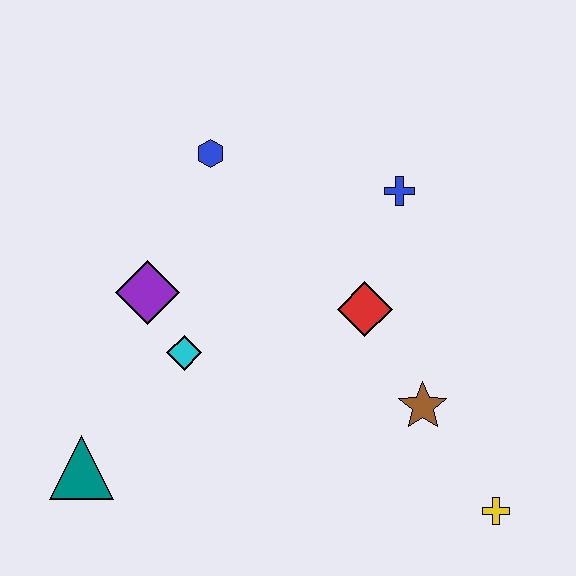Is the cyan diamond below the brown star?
No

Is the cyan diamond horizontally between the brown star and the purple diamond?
Yes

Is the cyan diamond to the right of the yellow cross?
No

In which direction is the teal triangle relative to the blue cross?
The teal triangle is to the left of the blue cross.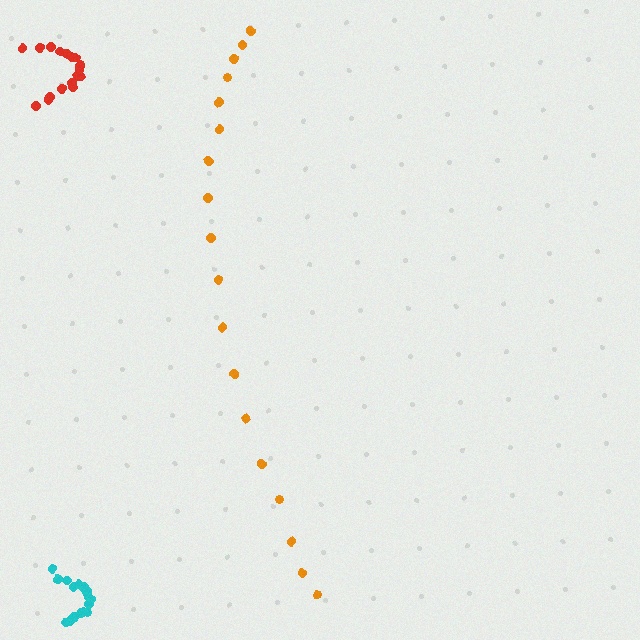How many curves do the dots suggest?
There are 3 distinct paths.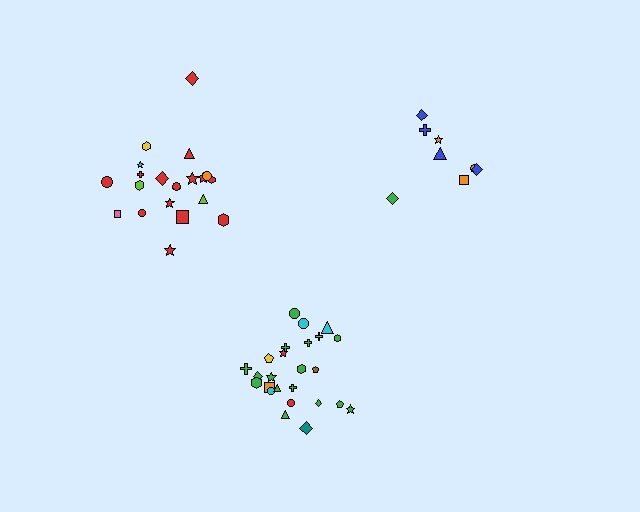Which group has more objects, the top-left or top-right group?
The top-left group.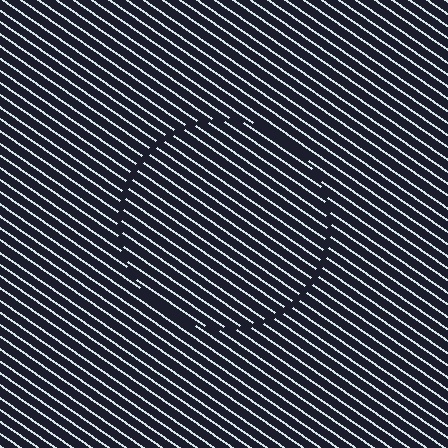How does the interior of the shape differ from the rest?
The interior of the shape contains the same grating, shifted by half a period — the contour is defined by the phase discontinuity where line-ends from the inner and outer gratings abut.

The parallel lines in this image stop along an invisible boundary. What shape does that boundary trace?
An illusory circle. The interior of the shape contains the same grating, shifted by half a period — the contour is defined by the phase discontinuity where line-ends from the inner and outer gratings abut.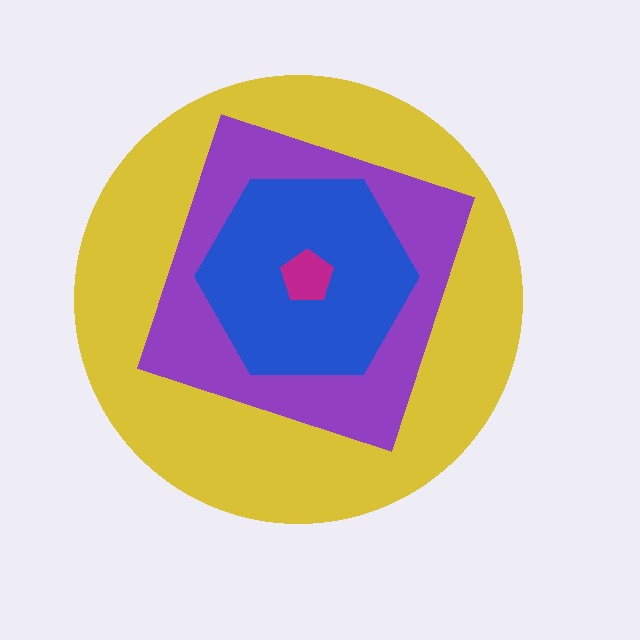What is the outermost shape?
The yellow circle.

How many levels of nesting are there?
4.